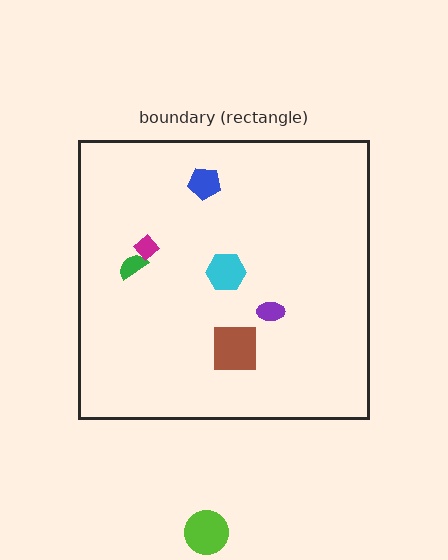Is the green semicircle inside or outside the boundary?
Inside.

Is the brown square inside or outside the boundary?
Inside.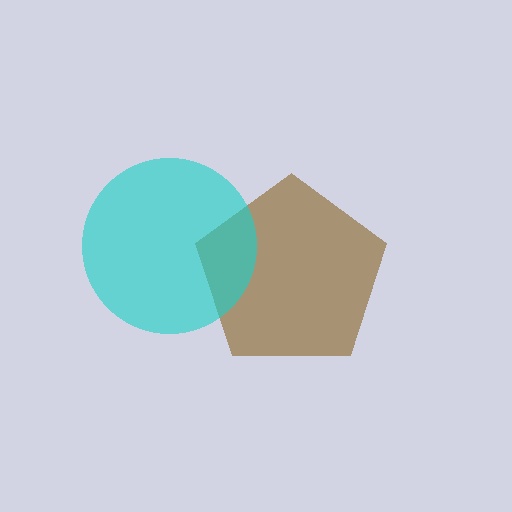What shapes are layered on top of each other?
The layered shapes are: a brown pentagon, a cyan circle.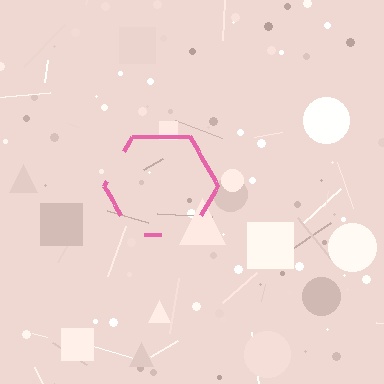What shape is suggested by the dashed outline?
The dashed outline suggests a hexagon.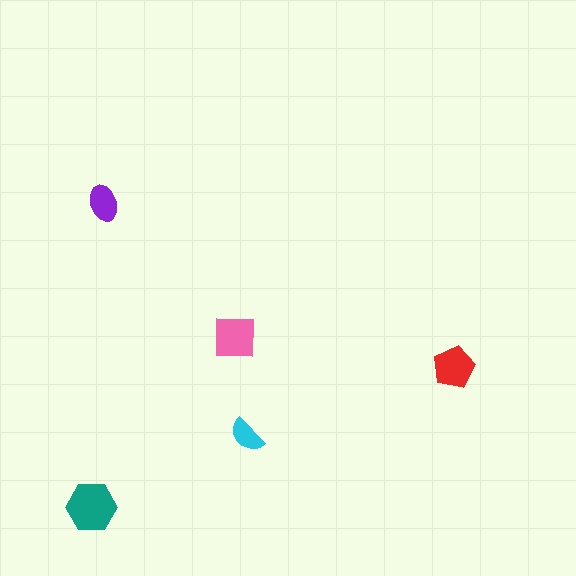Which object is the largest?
The teal hexagon.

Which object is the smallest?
The cyan semicircle.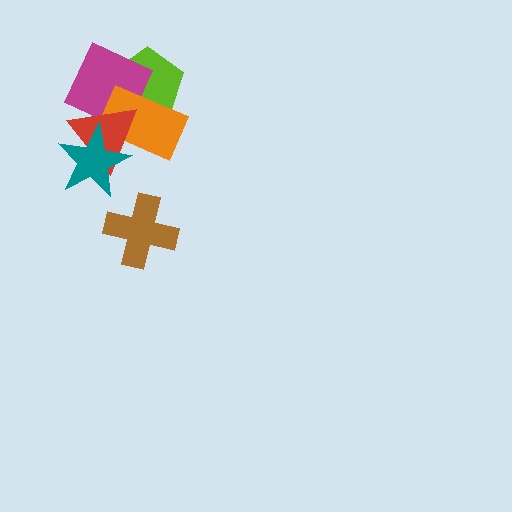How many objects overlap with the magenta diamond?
4 objects overlap with the magenta diamond.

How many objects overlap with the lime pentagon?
3 objects overlap with the lime pentagon.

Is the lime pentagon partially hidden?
Yes, it is partially covered by another shape.